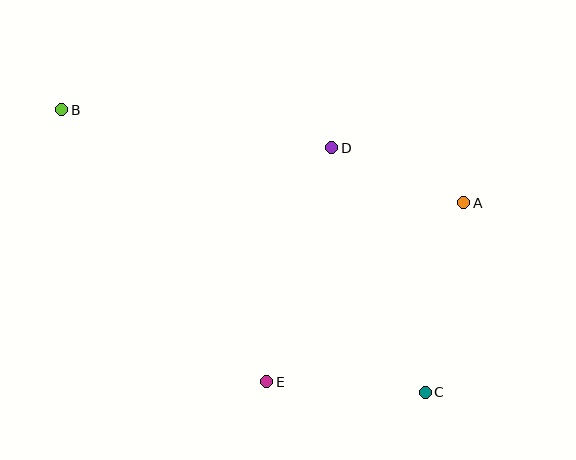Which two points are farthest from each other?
Points B and C are farthest from each other.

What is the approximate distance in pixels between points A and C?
The distance between A and C is approximately 193 pixels.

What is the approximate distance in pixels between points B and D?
The distance between B and D is approximately 273 pixels.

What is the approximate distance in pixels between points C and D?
The distance between C and D is approximately 262 pixels.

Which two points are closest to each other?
Points A and D are closest to each other.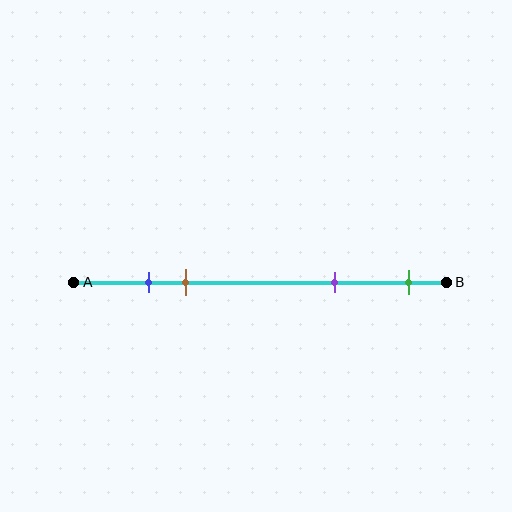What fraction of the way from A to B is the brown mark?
The brown mark is approximately 30% (0.3) of the way from A to B.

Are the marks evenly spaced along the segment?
No, the marks are not evenly spaced.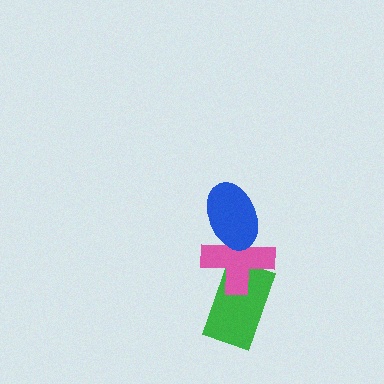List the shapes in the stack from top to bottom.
From top to bottom: the blue ellipse, the pink cross, the green rectangle.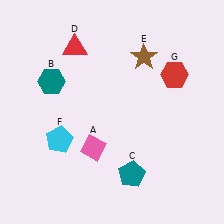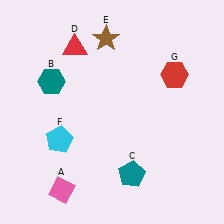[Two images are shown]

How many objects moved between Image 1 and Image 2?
2 objects moved between the two images.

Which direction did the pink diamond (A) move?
The pink diamond (A) moved down.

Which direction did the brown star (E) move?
The brown star (E) moved left.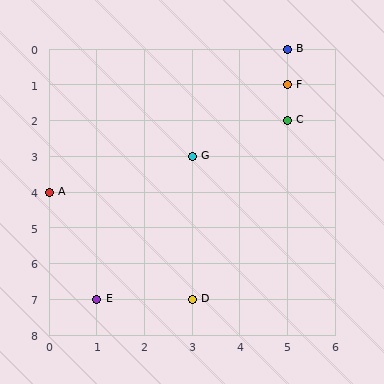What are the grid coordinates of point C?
Point C is at grid coordinates (5, 2).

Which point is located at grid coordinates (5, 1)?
Point F is at (5, 1).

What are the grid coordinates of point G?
Point G is at grid coordinates (3, 3).